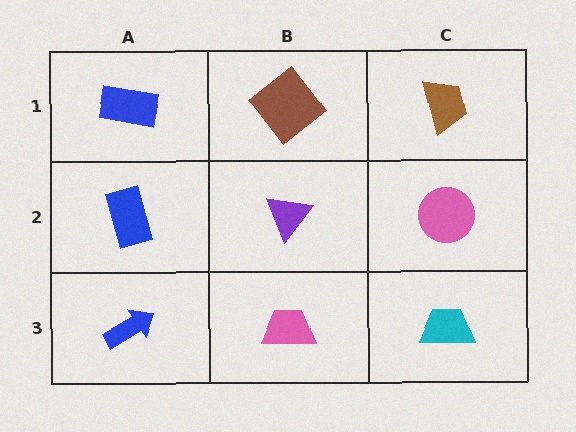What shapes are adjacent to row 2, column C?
A brown trapezoid (row 1, column C), a cyan trapezoid (row 3, column C), a purple triangle (row 2, column B).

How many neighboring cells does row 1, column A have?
2.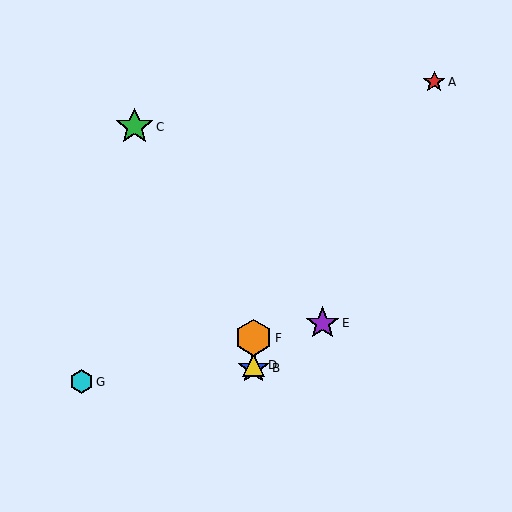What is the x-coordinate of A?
Object A is at x≈434.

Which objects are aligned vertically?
Objects B, D, F are aligned vertically.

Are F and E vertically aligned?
No, F is at x≈254 and E is at x≈322.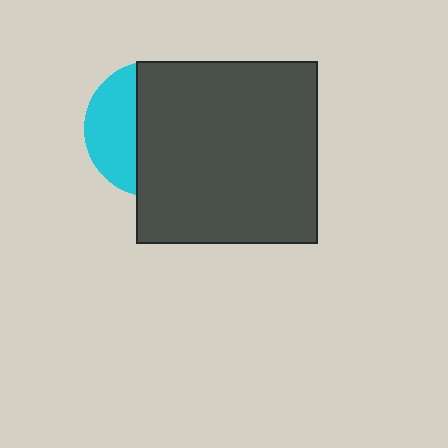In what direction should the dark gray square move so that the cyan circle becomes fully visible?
The dark gray square should move right. That is the shortest direction to clear the overlap and leave the cyan circle fully visible.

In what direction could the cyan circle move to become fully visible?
The cyan circle could move left. That would shift it out from behind the dark gray square entirely.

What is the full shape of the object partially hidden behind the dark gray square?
The partially hidden object is a cyan circle.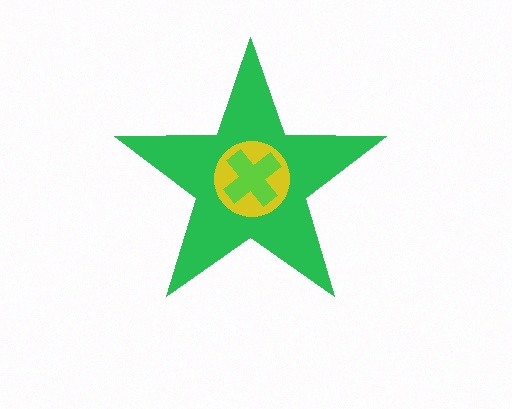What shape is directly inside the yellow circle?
The lime cross.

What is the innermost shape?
The lime cross.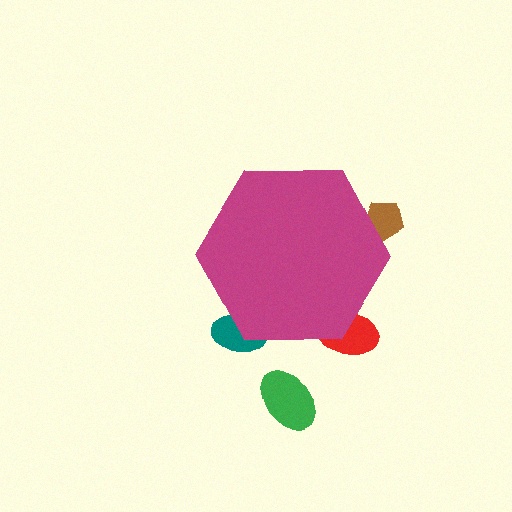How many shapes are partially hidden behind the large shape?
3 shapes are partially hidden.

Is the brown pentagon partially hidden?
Yes, the brown pentagon is partially hidden behind the magenta hexagon.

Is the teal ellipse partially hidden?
Yes, the teal ellipse is partially hidden behind the magenta hexagon.